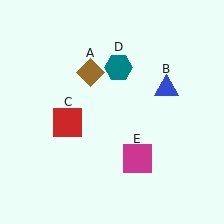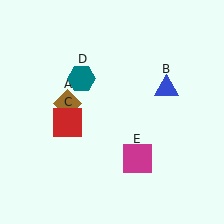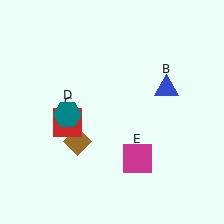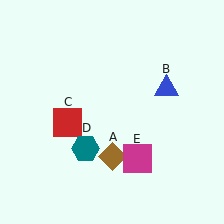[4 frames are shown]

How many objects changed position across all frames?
2 objects changed position: brown diamond (object A), teal hexagon (object D).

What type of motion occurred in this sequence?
The brown diamond (object A), teal hexagon (object D) rotated counterclockwise around the center of the scene.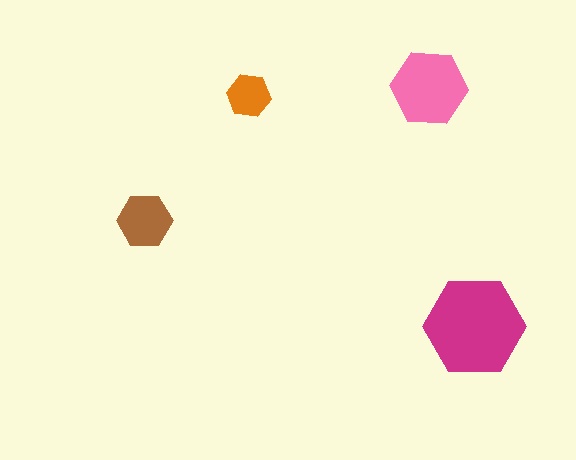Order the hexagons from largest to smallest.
the magenta one, the pink one, the brown one, the orange one.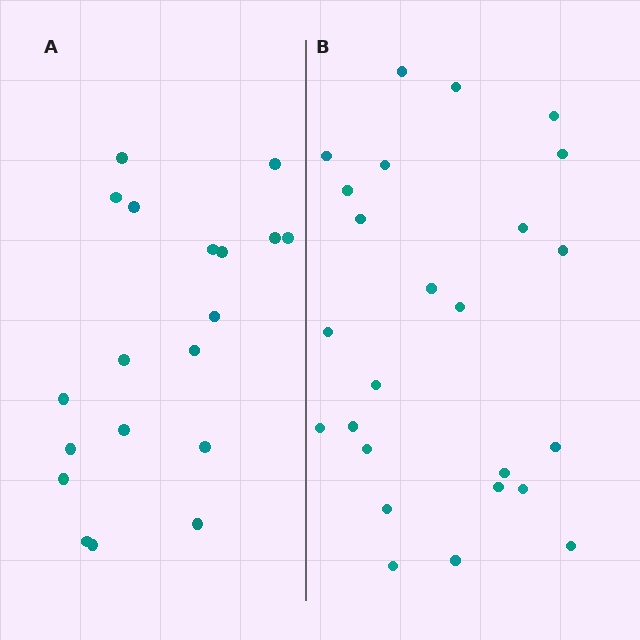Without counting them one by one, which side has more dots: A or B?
Region B (the right region) has more dots.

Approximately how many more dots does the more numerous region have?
Region B has about 6 more dots than region A.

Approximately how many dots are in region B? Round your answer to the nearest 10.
About 20 dots. (The exact count is 25, which rounds to 20.)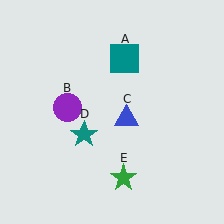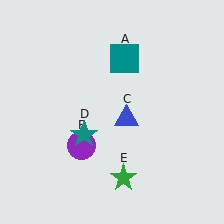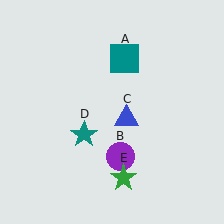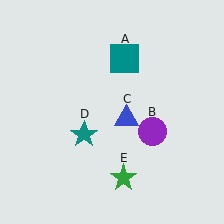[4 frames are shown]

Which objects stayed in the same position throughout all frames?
Teal square (object A) and blue triangle (object C) and teal star (object D) and green star (object E) remained stationary.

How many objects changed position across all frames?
1 object changed position: purple circle (object B).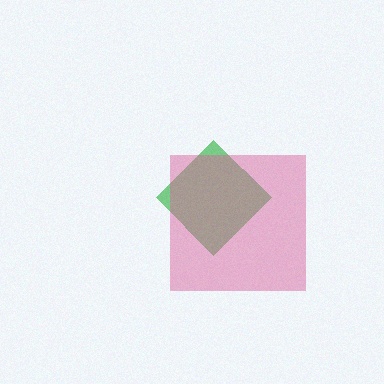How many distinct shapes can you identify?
There are 2 distinct shapes: a green diamond, a pink square.